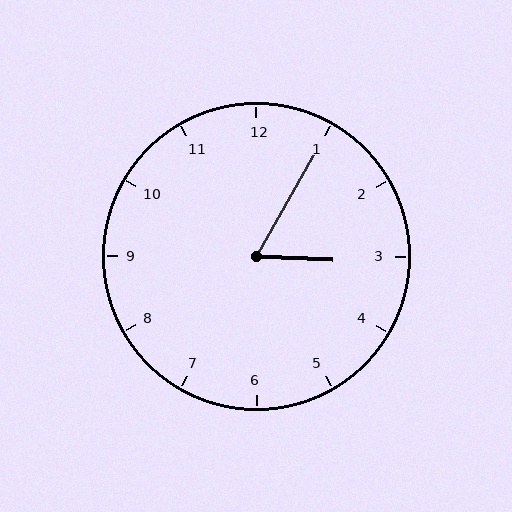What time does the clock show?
3:05.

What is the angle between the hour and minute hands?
Approximately 62 degrees.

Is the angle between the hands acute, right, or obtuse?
It is acute.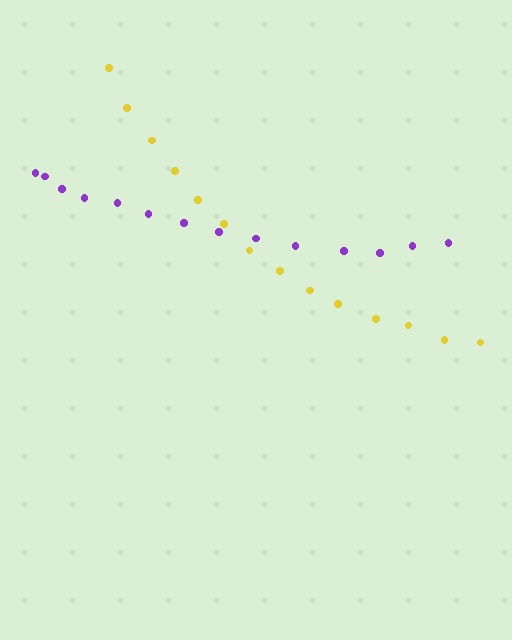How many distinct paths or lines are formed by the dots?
There are 2 distinct paths.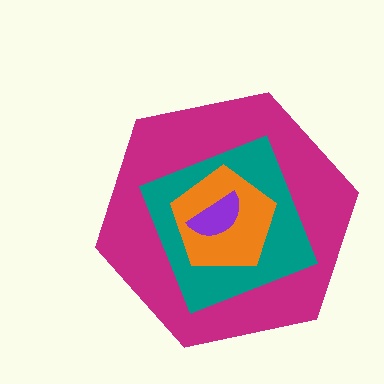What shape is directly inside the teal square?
The orange pentagon.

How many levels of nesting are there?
4.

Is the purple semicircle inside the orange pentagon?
Yes.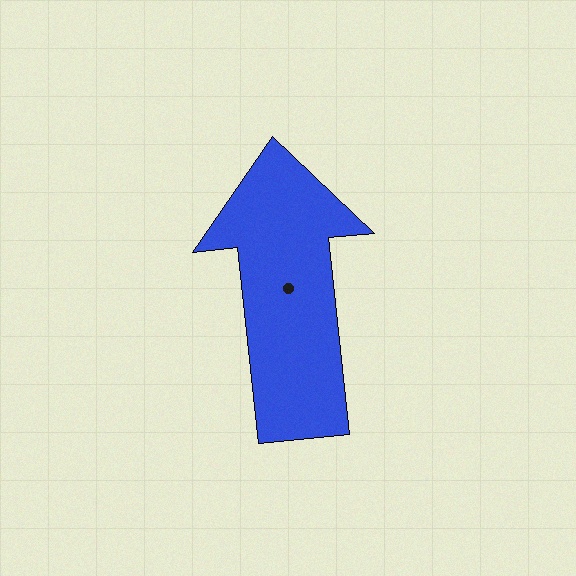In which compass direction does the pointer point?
North.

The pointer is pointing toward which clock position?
Roughly 12 o'clock.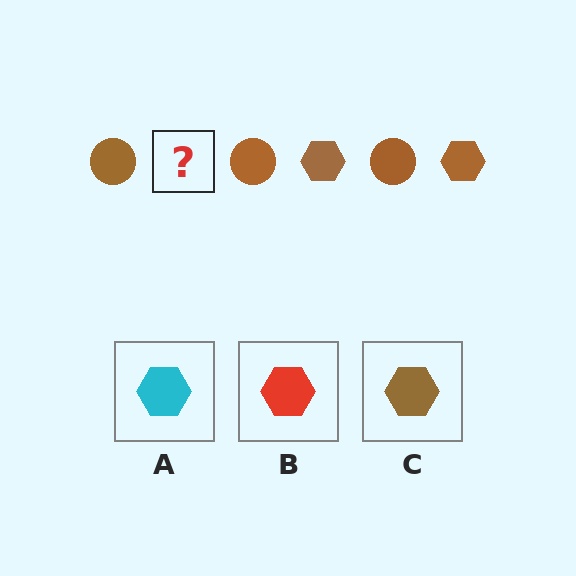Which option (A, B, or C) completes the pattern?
C.